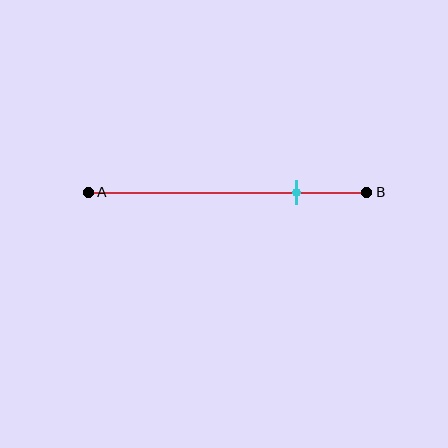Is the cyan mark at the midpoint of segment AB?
No, the mark is at about 75% from A, not at the 50% midpoint.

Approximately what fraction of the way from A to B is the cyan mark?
The cyan mark is approximately 75% of the way from A to B.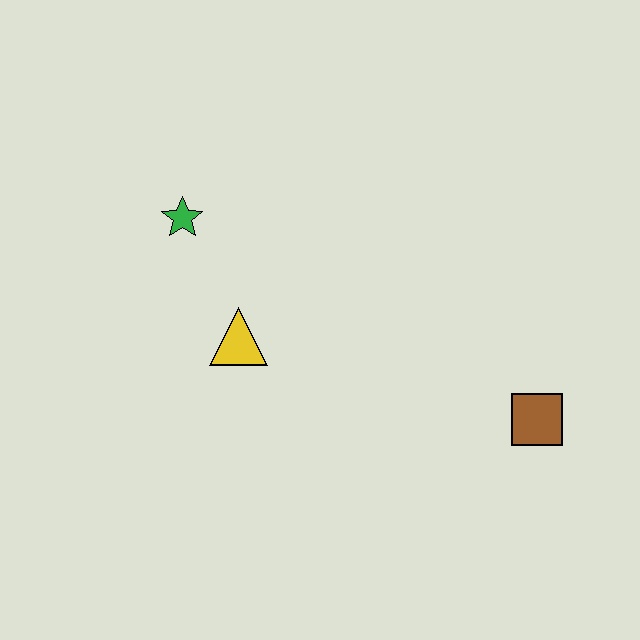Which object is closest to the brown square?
The yellow triangle is closest to the brown square.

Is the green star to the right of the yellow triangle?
No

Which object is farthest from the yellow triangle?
The brown square is farthest from the yellow triangle.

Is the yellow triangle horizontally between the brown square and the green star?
Yes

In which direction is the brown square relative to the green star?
The brown square is to the right of the green star.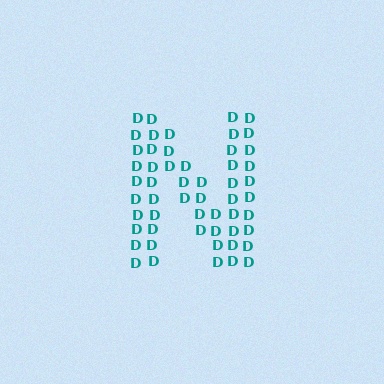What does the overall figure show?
The overall figure shows the letter N.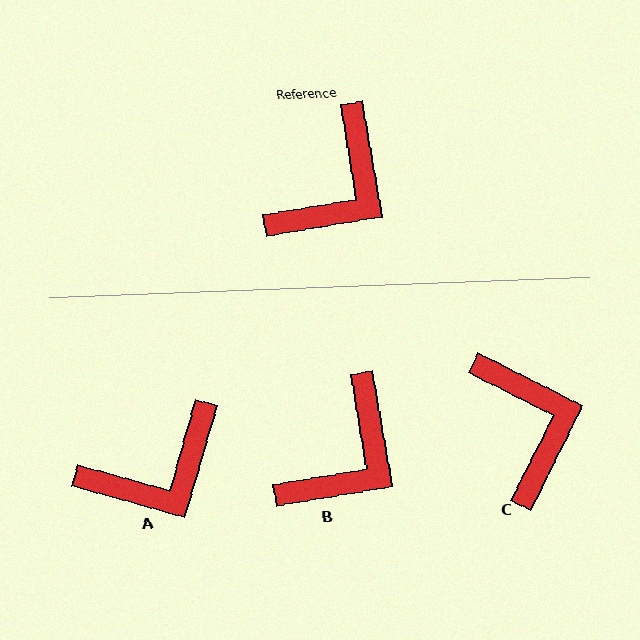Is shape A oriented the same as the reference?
No, it is off by about 26 degrees.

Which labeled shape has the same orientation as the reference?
B.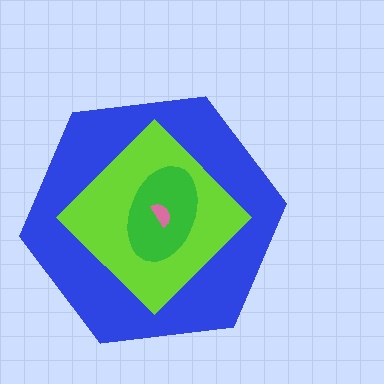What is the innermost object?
The pink semicircle.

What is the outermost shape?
The blue hexagon.